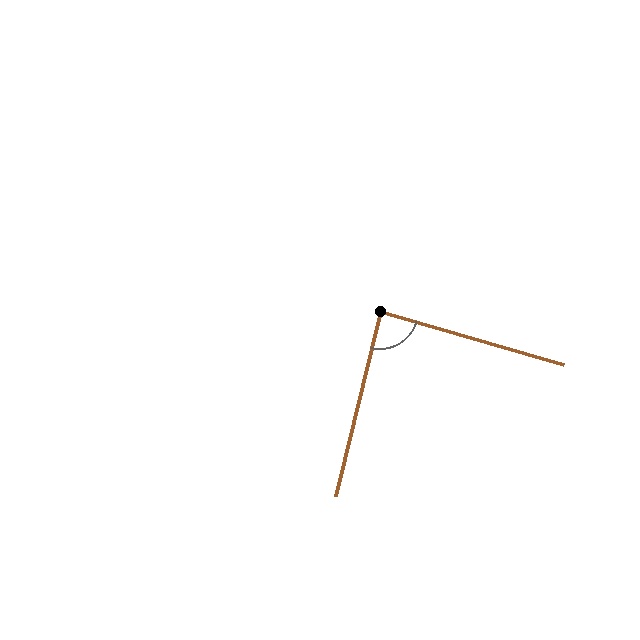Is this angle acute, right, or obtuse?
It is approximately a right angle.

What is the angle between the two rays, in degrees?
Approximately 88 degrees.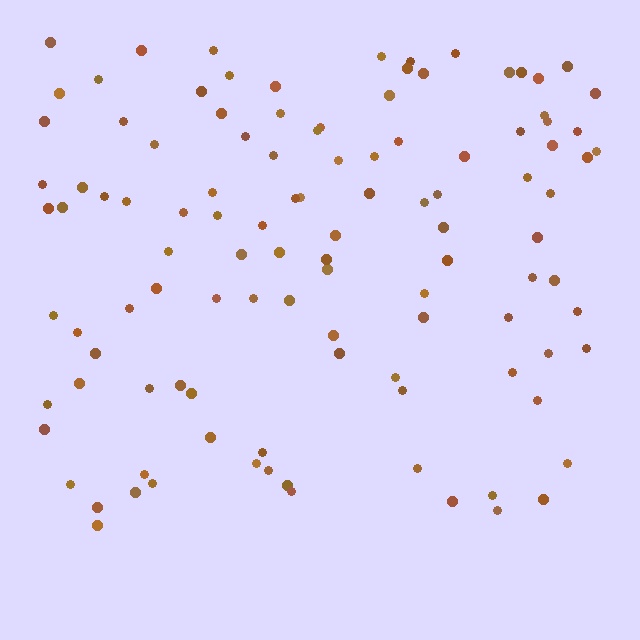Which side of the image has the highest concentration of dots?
The top.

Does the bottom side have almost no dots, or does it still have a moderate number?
Still a moderate number, just noticeably fewer than the top.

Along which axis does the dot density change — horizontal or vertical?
Vertical.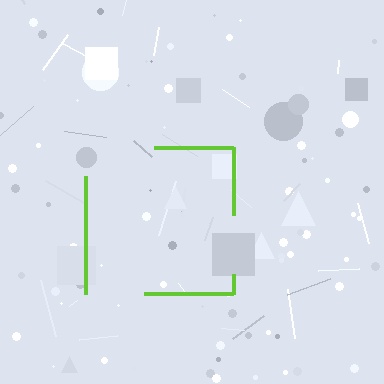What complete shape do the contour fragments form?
The contour fragments form a square.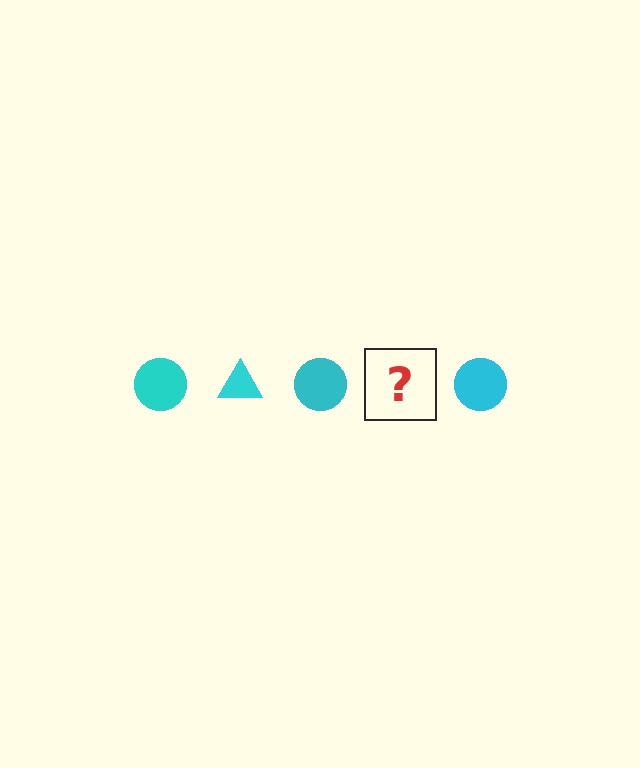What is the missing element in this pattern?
The missing element is a cyan triangle.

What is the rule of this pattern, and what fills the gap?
The rule is that the pattern cycles through circle, triangle shapes in cyan. The gap should be filled with a cyan triangle.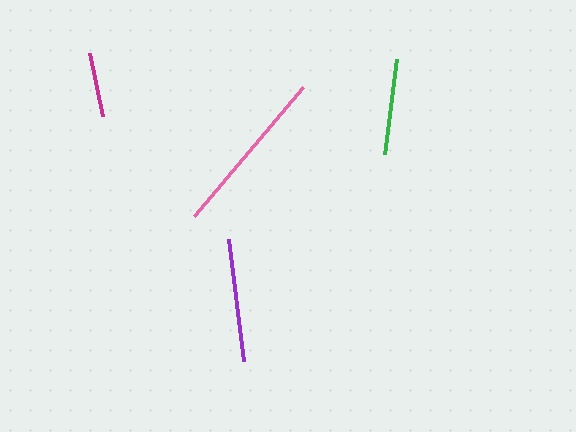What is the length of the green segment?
The green segment is approximately 96 pixels long.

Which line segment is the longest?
The pink line is the longest at approximately 169 pixels.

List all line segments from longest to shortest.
From longest to shortest: pink, purple, green, magenta.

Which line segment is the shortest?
The magenta line is the shortest at approximately 64 pixels.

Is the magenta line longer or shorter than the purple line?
The purple line is longer than the magenta line.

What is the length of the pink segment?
The pink segment is approximately 169 pixels long.